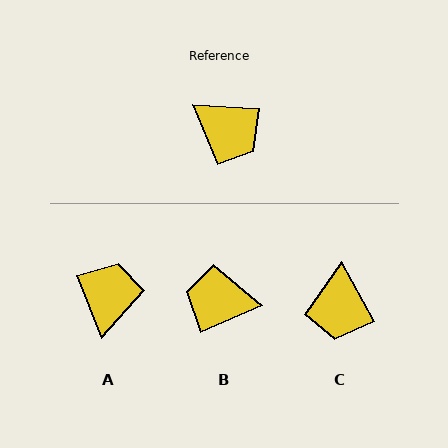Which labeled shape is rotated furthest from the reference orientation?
B, about 153 degrees away.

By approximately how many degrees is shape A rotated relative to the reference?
Approximately 115 degrees counter-clockwise.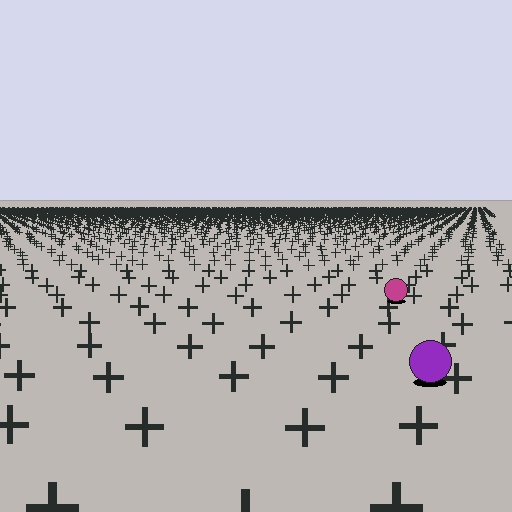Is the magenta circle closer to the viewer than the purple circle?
No. The purple circle is closer — you can tell from the texture gradient: the ground texture is coarser near it.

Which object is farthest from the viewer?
The magenta circle is farthest from the viewer. It appears smaller and the ground texture around it is denser.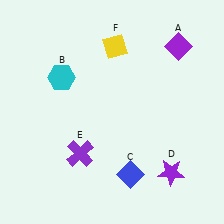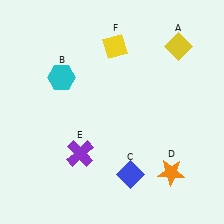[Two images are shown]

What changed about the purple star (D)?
In Image 1, D is purple. In Image 2, it changed to orange.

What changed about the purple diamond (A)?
In Image 1, A is purple. In Image 2, it changed to yellow.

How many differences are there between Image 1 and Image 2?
There are 2 differences between the two images.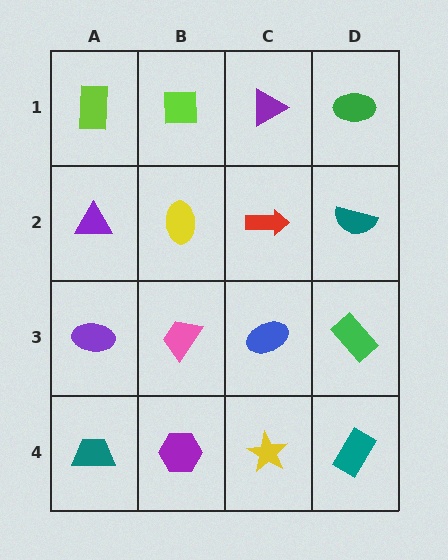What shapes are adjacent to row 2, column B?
A lime square (row 1, column B), a pink trapezoid (row 3, column B), a purple triangle (row 2, column A), a red arrow (row 2, column C).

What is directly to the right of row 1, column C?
A green ellipse.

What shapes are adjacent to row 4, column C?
A blue ellipse (row 3, column C), a purple hexagon (row 4, column B), a teal rectangle (row 4, column D).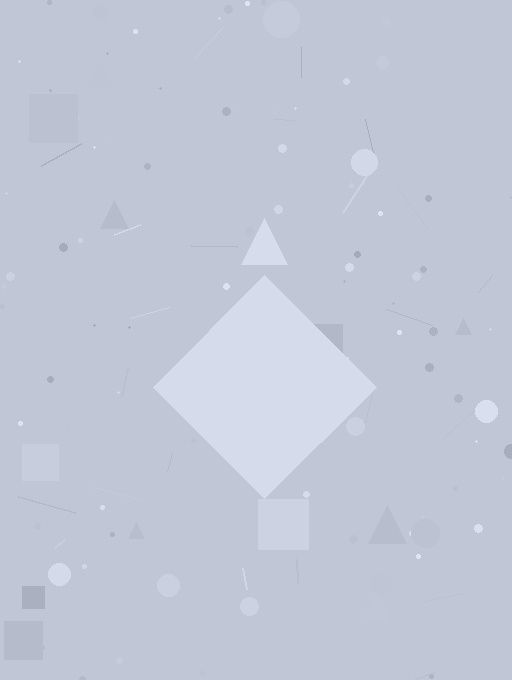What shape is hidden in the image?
A diamond is hidden in the image.